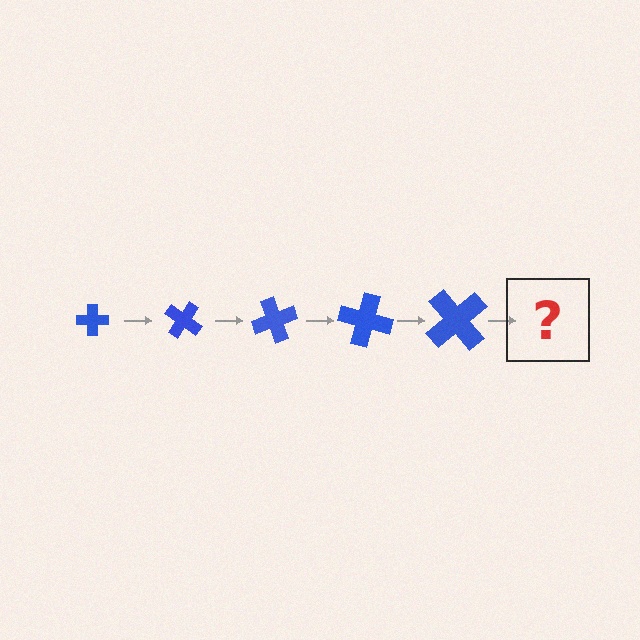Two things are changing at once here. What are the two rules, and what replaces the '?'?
The two rules are that the cross grows larger each step and it rotates 35 degrees each step. The '?' should be a cross, larger than the previous one and rotated 175 degrees from the start.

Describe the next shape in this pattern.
It should be a cross, larger than the previous one and rotated 175 degrees from the start.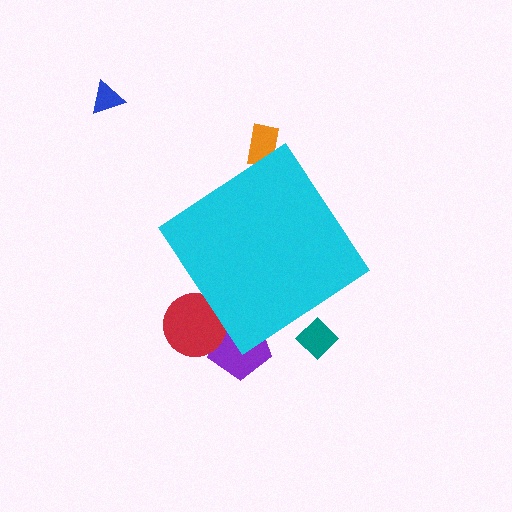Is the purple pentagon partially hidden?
Yes, the purple pentagon is partially hidden behind the cyan diamond.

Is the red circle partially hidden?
Yes, the red circle is partially hidden behind the cyan diamond.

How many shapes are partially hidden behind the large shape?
4 shapes are partially hidden.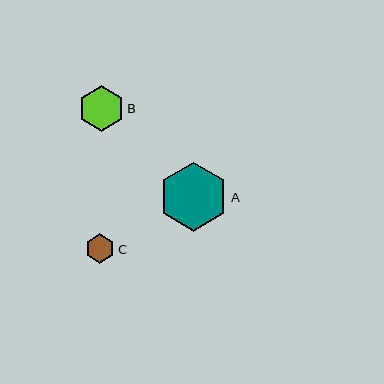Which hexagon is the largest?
Hexagon A is the largest with a size of approximately 69 pixels.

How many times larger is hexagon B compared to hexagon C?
Hexagon B is approximately 1.5 times the size of hexagon C.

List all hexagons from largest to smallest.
From largest to smallest: A, B, C.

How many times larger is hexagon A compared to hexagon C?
Hexagon A is approximately 2.4 times the size of hexagon C.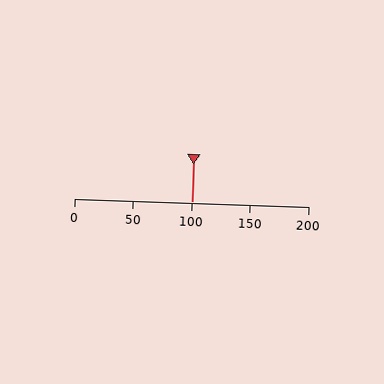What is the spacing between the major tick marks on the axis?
The major ticks are spaced 50 apart.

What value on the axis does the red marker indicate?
The marker indicates approximately 100.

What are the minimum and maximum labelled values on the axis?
The axis runs from 0 to 200.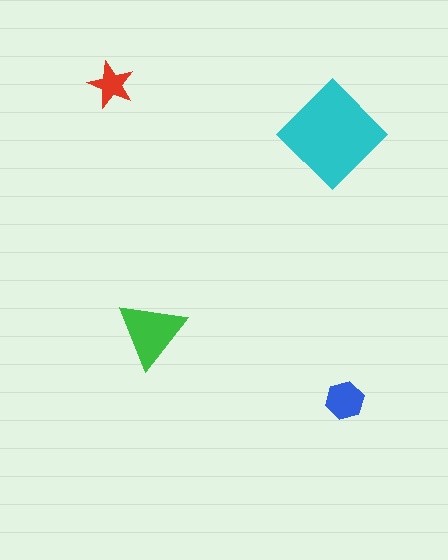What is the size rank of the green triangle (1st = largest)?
2nd.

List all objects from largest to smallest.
The cyan diamond, the green triangle, the blue hexagon, the red star.